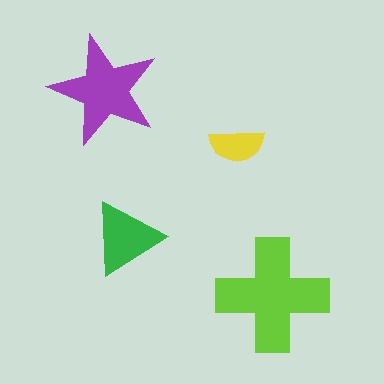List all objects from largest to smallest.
The lime cross, the purple star, the green triangle, the yellow semicircle.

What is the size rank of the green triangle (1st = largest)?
3rd.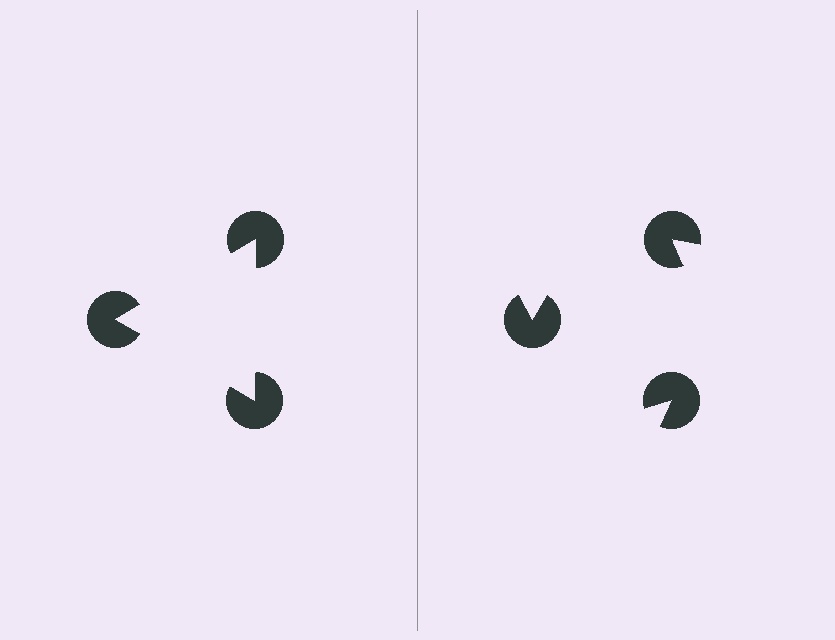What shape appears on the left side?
An illusory triangle.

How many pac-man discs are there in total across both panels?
6 — 3 on each side.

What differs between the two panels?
The pac-man discs are positioned identically on both sides; only the wedge orientations differ. On the left they align to a triangle; on the right they are misaligned.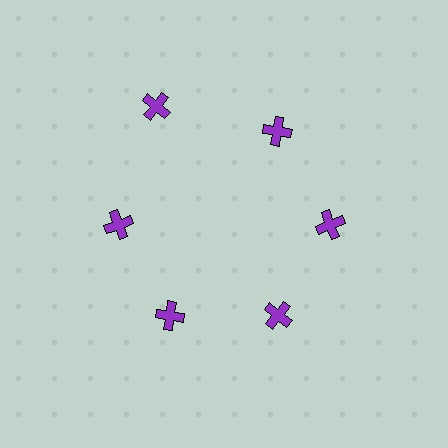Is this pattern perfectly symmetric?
No. The 6 purple crosses are arranged in a ring, but one element near the 11 o'clock position is pushed outward from the center, breaking the 6-fold rotational symmetry.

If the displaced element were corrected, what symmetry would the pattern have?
It would have 6-fold rotational symmetry — the pattern would map onto itself every 60 degrees.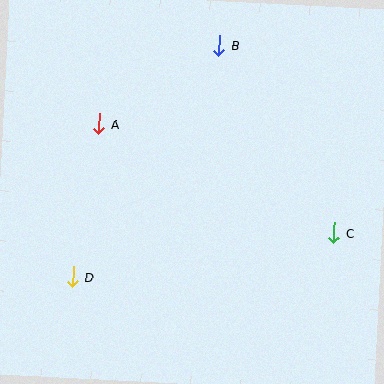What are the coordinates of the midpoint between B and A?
The midpoint between B and A is at (159, 85).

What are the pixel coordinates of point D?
Point D is at (73, 277).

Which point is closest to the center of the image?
Point A at (99, 124) is closest to the center.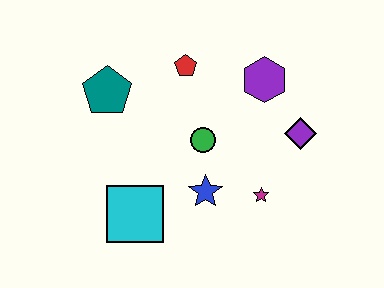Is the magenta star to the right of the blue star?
Yes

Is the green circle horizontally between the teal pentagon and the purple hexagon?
Yes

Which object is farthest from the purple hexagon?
The cyan square is farthest from the purple hexagon.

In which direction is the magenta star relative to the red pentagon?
The magenta star is below the red pentagon.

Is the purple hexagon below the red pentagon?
Yes